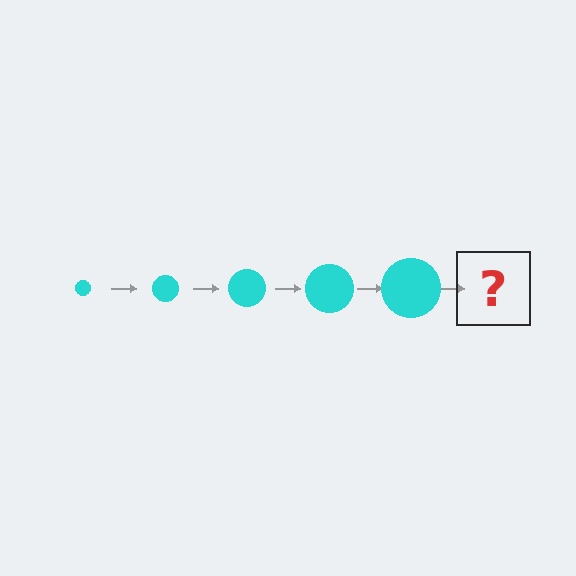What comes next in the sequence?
The next element should be a cyan circle, larger than the previous one.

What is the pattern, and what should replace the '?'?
The pattern is that the circle gets progressively larger each step. The '?' should be a cyan circle, larger than the previous one.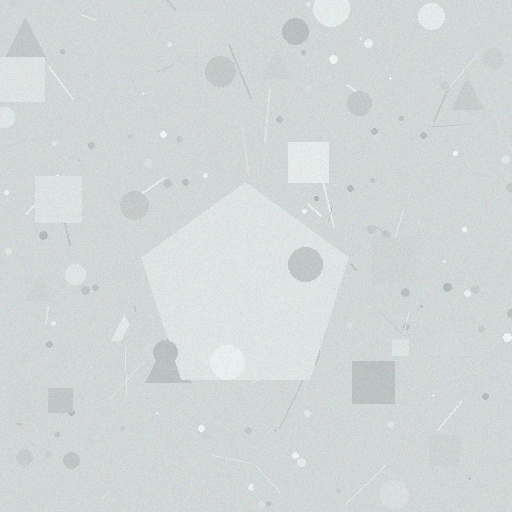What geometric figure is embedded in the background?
A pentagon is embedded in the background.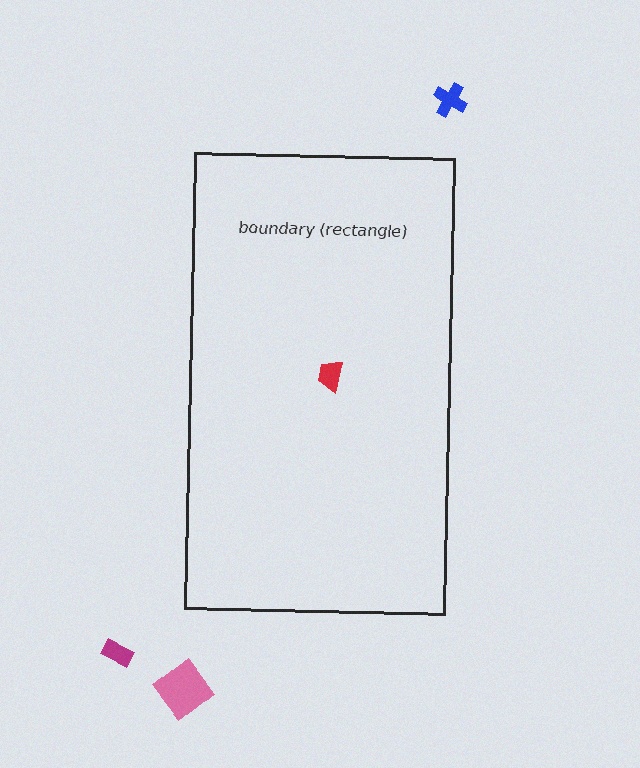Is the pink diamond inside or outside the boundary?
Outside.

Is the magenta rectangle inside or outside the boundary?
Outside.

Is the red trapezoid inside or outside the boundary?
Inside.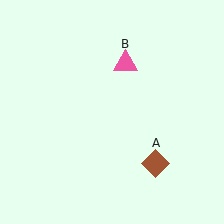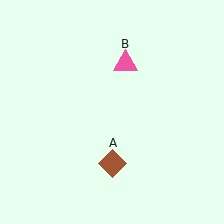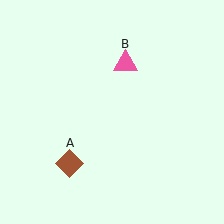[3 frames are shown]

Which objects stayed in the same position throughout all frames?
Pink triangle (object B) remained stationary.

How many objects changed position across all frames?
1 object changed position: brown diamond (object A).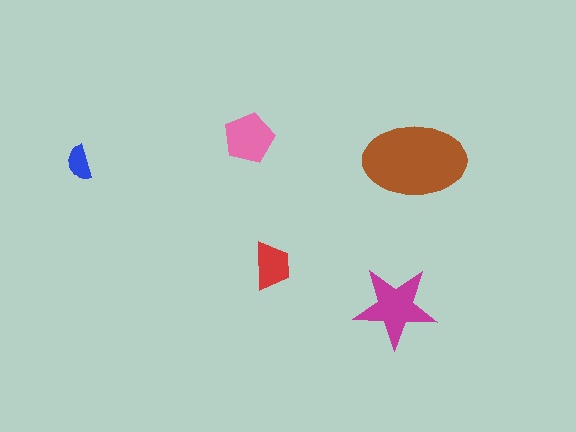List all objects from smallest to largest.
The blue semicircle, the red trapezoid, the pink pentagon, the magenta star, the brown ellipse.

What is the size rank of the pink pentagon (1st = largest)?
3rd.